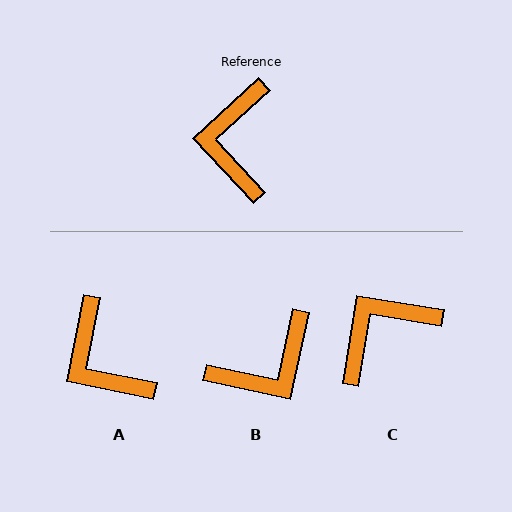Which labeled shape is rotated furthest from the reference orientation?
B, about 125 degrees away.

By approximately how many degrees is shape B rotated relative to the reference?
Approximately 125 degrees counter-clockwise.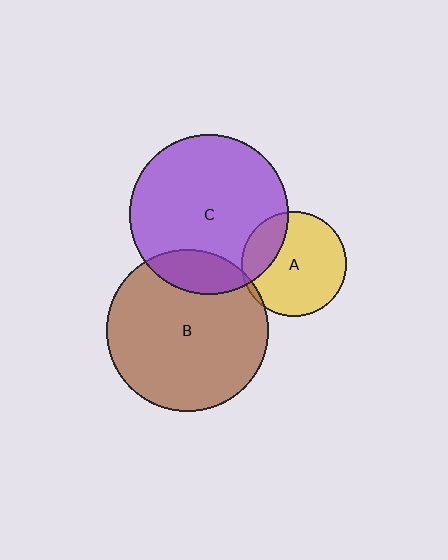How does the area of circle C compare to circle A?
Approximately 2.3 times.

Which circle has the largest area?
Circle B (brown).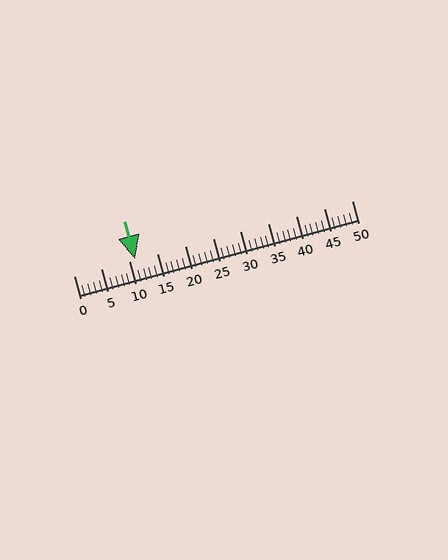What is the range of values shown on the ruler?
The ruler shows values from 0 to 50.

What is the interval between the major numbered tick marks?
The major tick marks are spaced 5 units apart.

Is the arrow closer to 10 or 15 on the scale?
The arrow is closer to 10.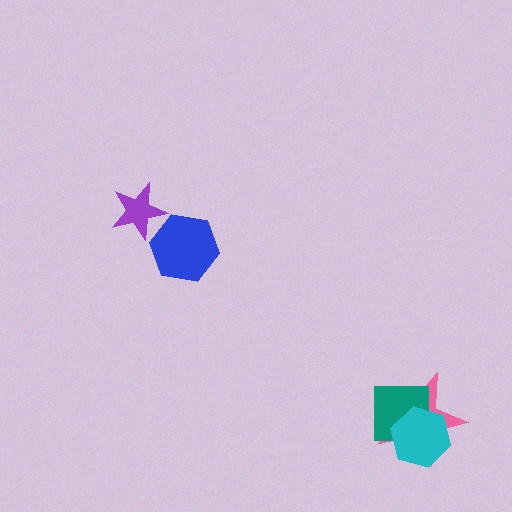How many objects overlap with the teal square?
2 objects overlap with the teal square.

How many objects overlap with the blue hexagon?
1 object overlaps with the blue hexagon.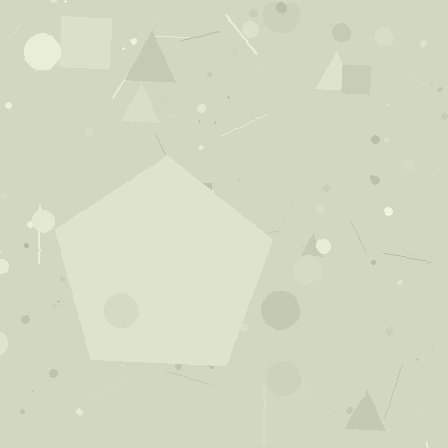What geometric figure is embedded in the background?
A pentagon is embedded in the background.